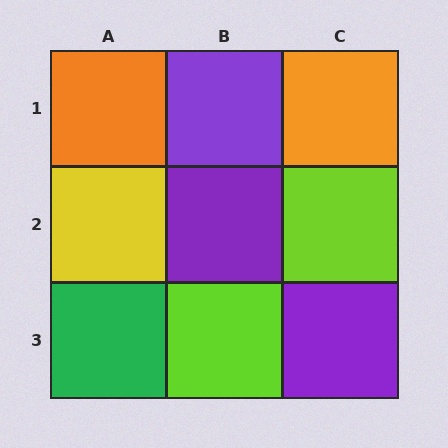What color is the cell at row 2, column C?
Lime.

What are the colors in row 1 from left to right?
Orange, purple, orange.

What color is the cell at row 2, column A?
Yellow.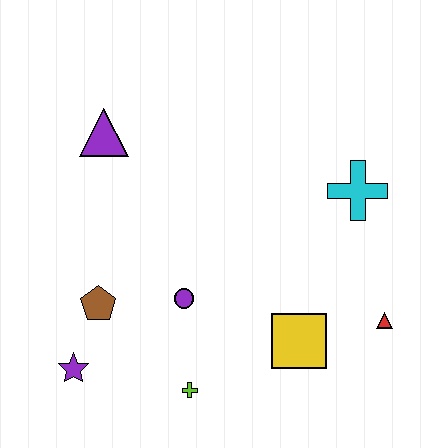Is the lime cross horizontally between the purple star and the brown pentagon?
No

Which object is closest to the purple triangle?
The brown pentagon is closest to the purple triangle.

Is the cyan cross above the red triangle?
Yes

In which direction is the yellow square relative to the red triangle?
The yellow square is to the left of the red triangle.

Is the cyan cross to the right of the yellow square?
Yes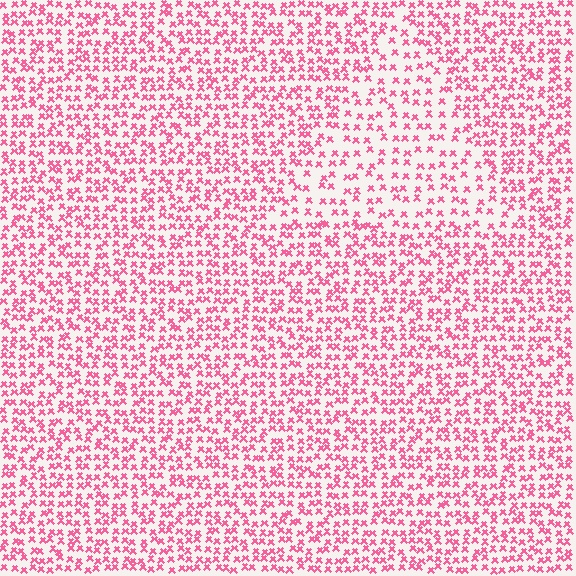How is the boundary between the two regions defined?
The boundary is defined by a change in element density (approximately 1.7x ratio). All elements are the same color, size, and shape.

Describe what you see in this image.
The image contains small pink elements arranged at two different densities. A triangle-shaped region is visible where the elements are less densely packed than the surrounding area.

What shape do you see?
I see a triangle.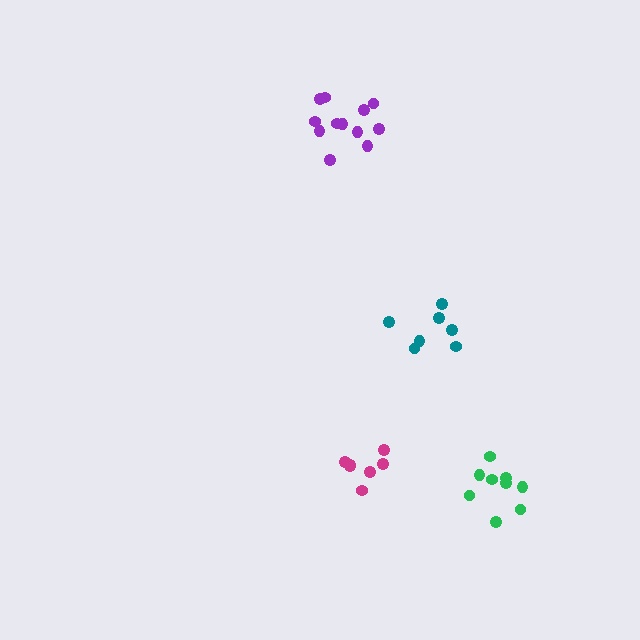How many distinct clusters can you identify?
There are 4 distinct clusters.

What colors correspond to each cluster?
The clusters are colored: magenta, teal, purple, green.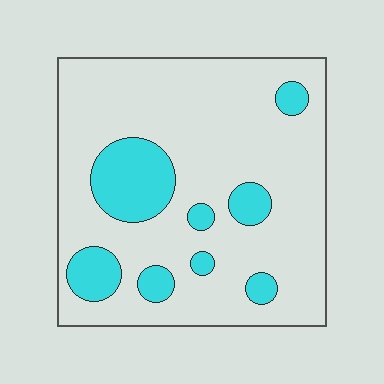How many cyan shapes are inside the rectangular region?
8.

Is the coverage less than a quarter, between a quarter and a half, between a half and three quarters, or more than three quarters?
Less than a quarter.